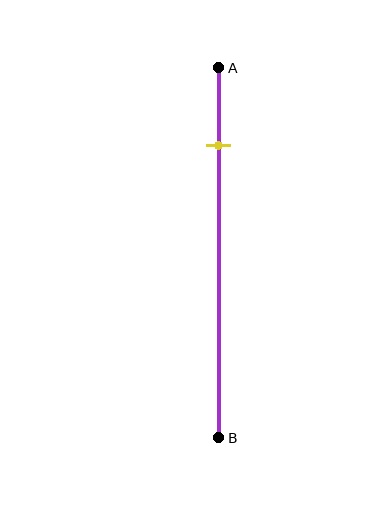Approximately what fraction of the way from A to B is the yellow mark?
The yellow mark is approximately 20% of the way from A to B.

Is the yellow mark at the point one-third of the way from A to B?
No, the mark is at about 20% from A, not at the 33% one-third point.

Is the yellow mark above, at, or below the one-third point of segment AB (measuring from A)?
The yellow mark is above the one-third point of segment AB.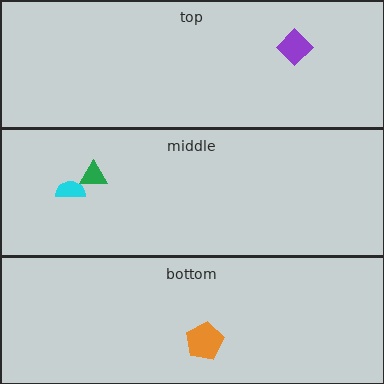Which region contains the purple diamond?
The top region.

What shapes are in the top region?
The purple diamond.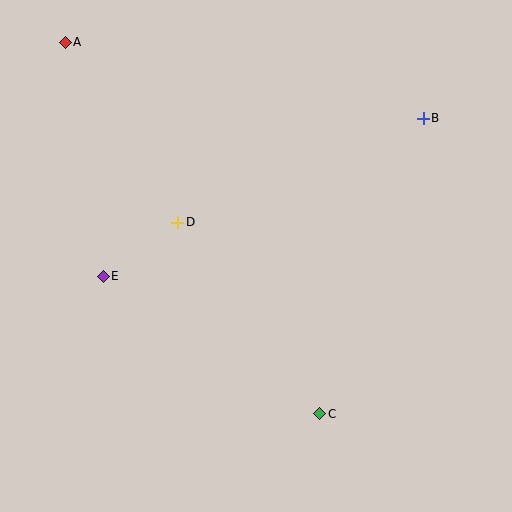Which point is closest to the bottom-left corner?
Point E is closest to the bottom-left corner.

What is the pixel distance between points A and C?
The distance between A and C is 450 pixels.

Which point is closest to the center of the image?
Point D at (178, 222) is closest to the center.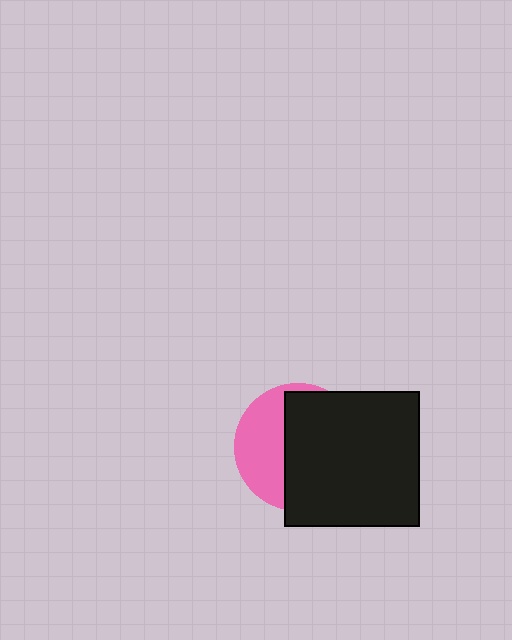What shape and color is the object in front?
The object in front is a black square.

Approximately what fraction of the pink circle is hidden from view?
Roughly 62% of the pink circle is hidden behind the black square.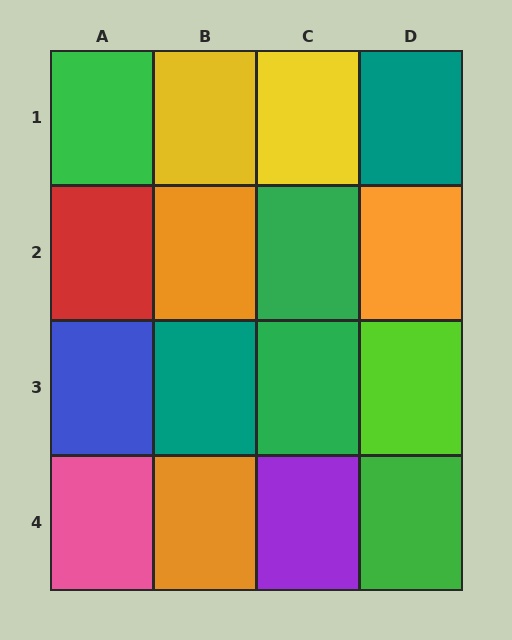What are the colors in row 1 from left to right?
Green, yellow, yellow, teal.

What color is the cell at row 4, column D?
Green.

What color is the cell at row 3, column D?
Lime.